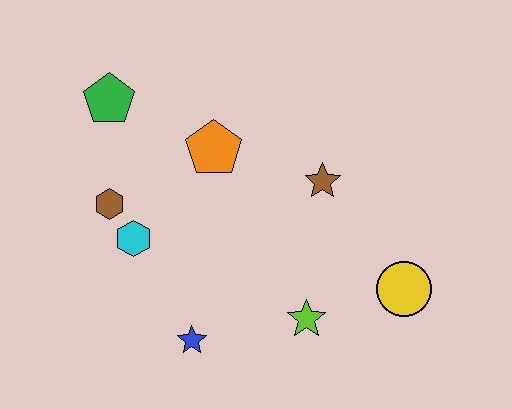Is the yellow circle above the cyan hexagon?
No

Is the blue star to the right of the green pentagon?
Yes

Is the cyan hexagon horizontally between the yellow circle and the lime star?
No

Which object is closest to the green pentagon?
The brown hexagon is closest to the green pentagon.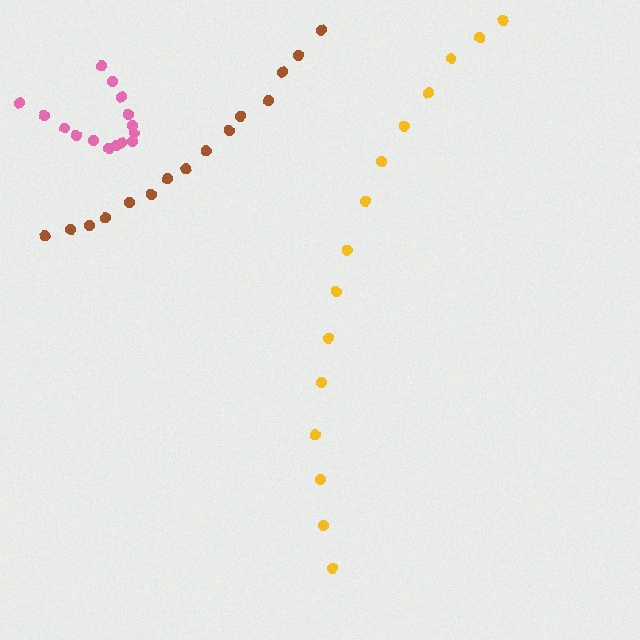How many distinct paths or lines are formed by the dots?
There are 3 distinct paths.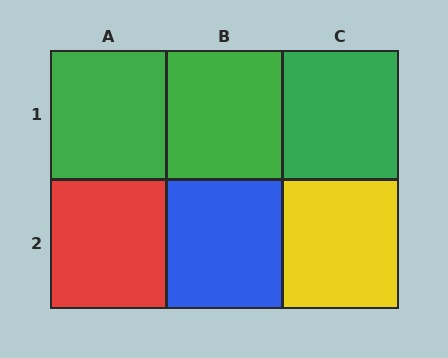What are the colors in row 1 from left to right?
Green, green, green.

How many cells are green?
3 cells are green.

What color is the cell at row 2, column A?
Red.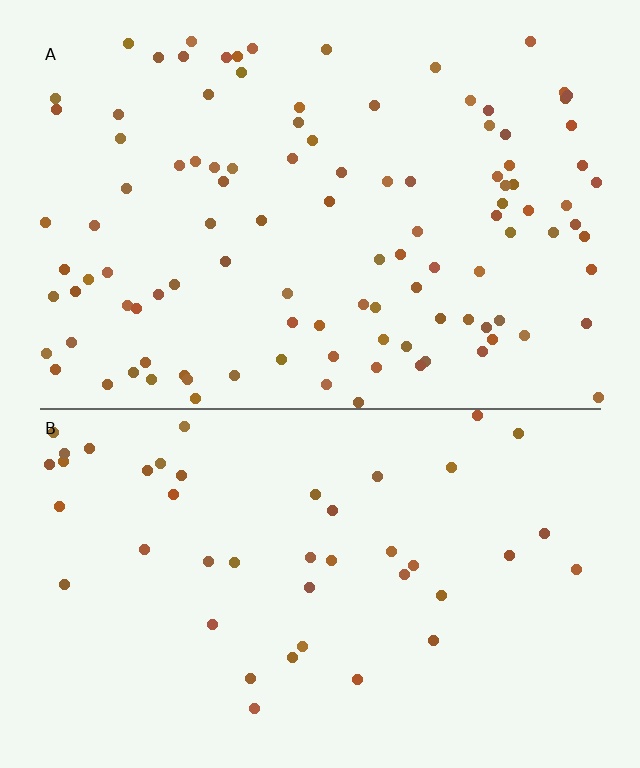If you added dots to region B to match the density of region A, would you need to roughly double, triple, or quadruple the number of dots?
Approximately double.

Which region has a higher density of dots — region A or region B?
A (the top).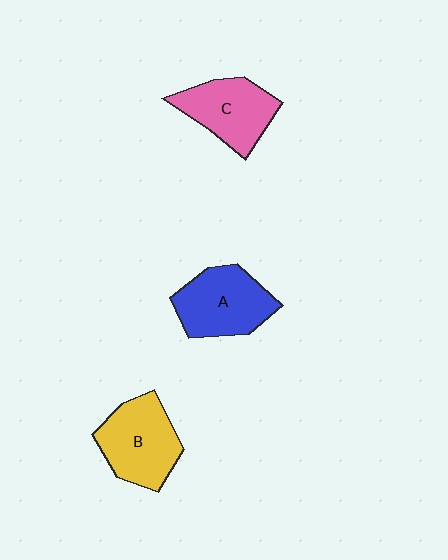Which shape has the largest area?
Shape B (yellow).